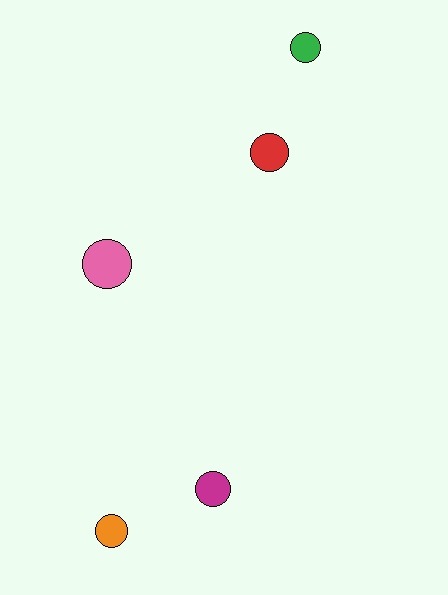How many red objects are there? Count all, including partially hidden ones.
There is 1 red object.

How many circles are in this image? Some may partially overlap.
There are 5 circles.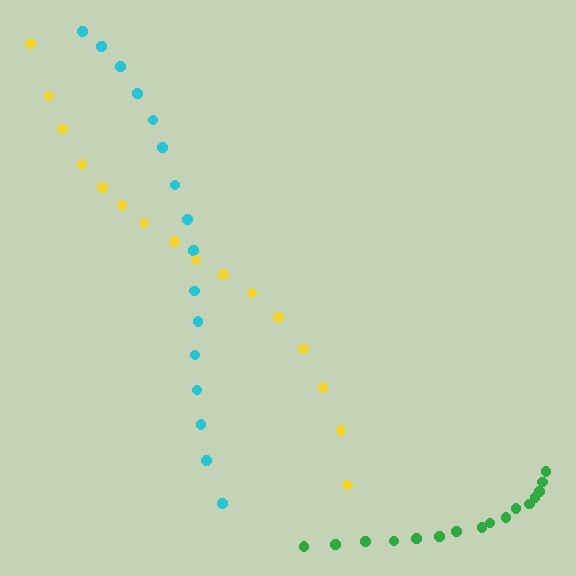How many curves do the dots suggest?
There are 3 distinct paths.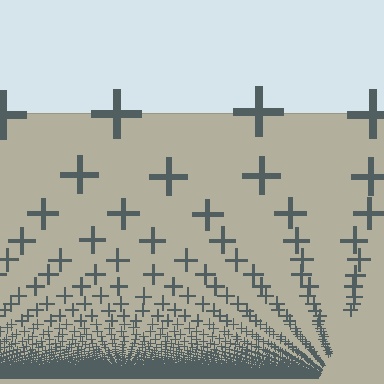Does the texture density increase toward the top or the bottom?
Density increases toward the bottom.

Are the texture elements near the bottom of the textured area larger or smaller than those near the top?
Smaller. The gradient is inverted — elements near the bottom are smaller and denser.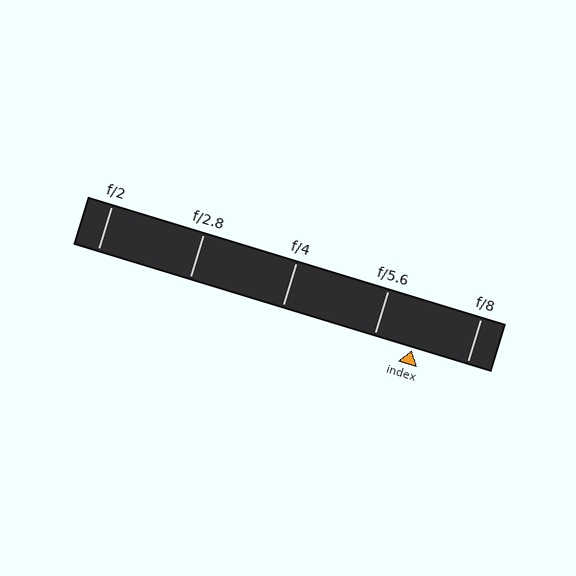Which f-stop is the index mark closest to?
The index mark is closest to f/5.6.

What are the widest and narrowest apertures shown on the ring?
The widest aperture shown is f/2 and the narrowest is f/8.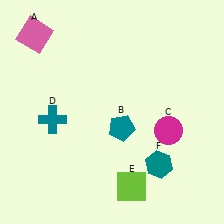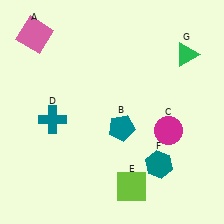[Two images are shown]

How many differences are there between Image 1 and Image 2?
There is 1 difference between the two images.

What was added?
A green triangle (G) was added in Image 2.